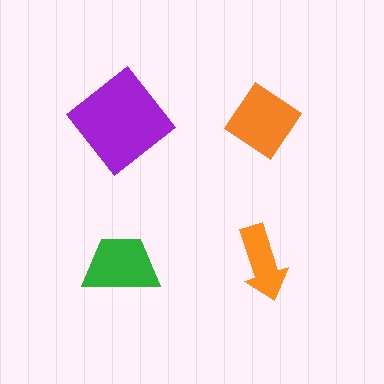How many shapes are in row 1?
2 shapes.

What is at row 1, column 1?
A purple diamond.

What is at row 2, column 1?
A green trapezoid.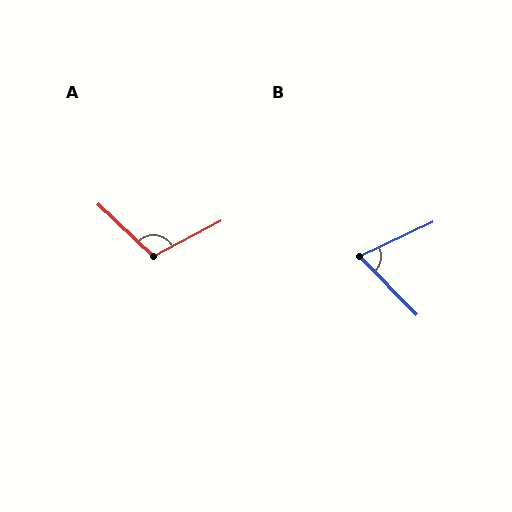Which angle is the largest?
A, at approximately 109 degrees.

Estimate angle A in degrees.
Approximately 109 degrees.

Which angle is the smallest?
B, at approximately 71 degrees.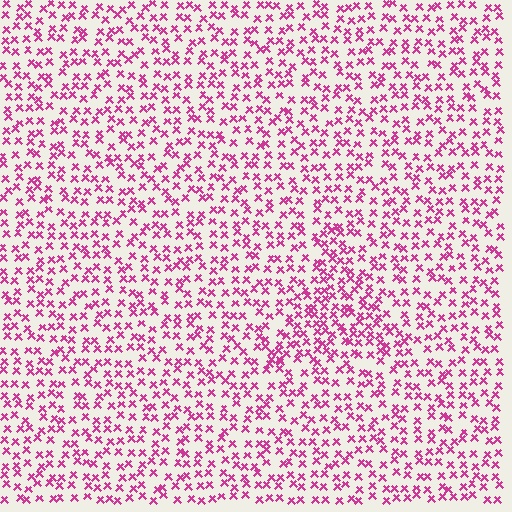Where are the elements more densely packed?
The elements are more densely packed inside the triangle boundary.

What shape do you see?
I see a triangle.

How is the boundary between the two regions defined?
The boundary is defined by a change in element density (approximately 1.6x ratio). All elements are the same color, size, and shape.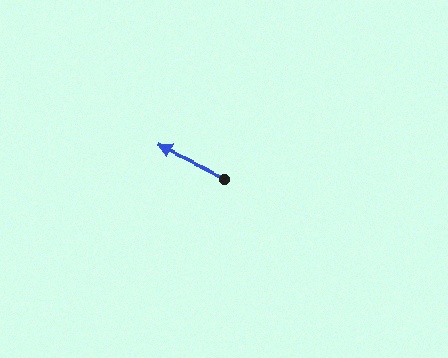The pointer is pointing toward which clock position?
Roughly 10 o'clock.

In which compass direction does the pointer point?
Northwest.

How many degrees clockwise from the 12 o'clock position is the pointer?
Approximately 295 degrees.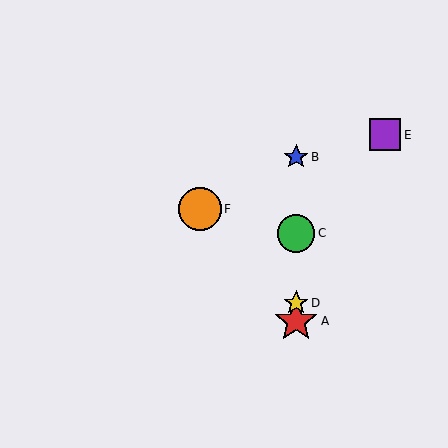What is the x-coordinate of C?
Object C is at x≈296.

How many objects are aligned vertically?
4 objects (A, B, C, D) are aligned vertically.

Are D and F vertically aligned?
No, D is at x≈296 and F is at x≈200.